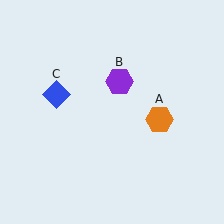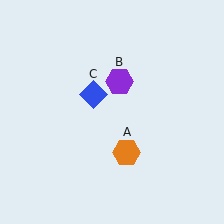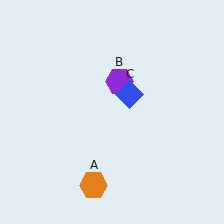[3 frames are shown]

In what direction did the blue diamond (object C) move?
The blue diamond (object C) moved right.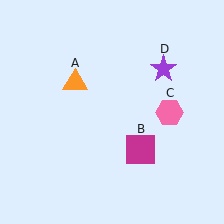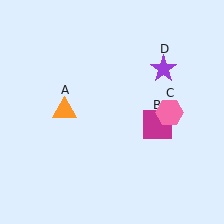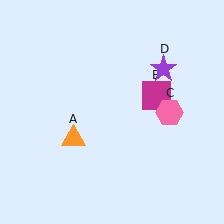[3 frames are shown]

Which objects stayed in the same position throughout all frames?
Pink hexagon (object C) and purple star (object D) remained stationary.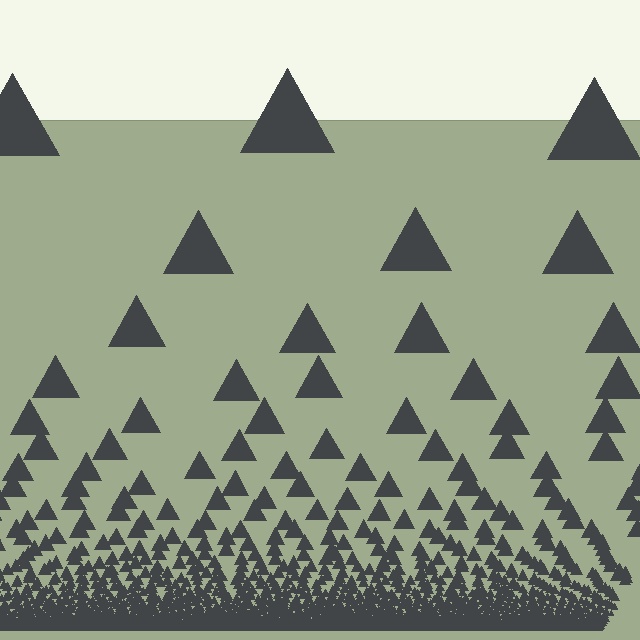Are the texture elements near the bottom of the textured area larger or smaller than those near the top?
Smaller. The gradient is inverted — elements near the bottom are smaller and denser.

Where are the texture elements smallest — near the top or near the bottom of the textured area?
Near the bottom.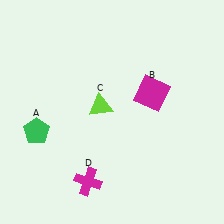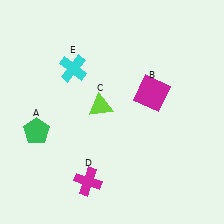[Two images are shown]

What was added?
A cyan cross (E) was added in Image 2.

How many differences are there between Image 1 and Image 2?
There is 1 difference between the two images.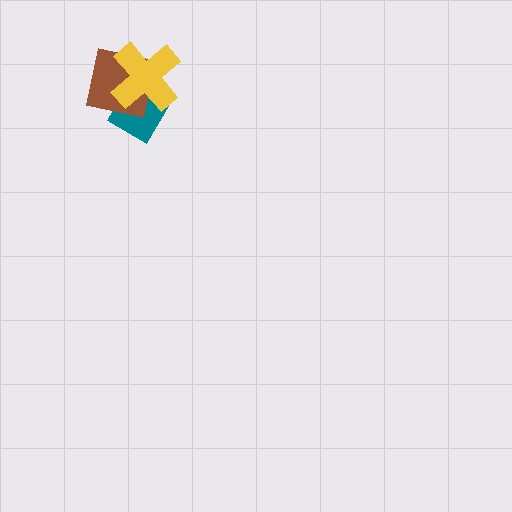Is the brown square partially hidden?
Yes, it is partially covered by another shape.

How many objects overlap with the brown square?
2 objects overlap with the brown square.